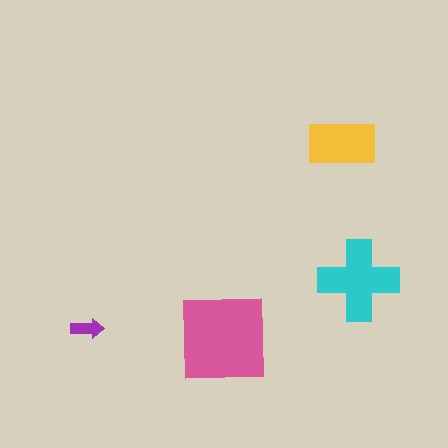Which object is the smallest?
The purple arrow.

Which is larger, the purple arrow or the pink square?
The pink square.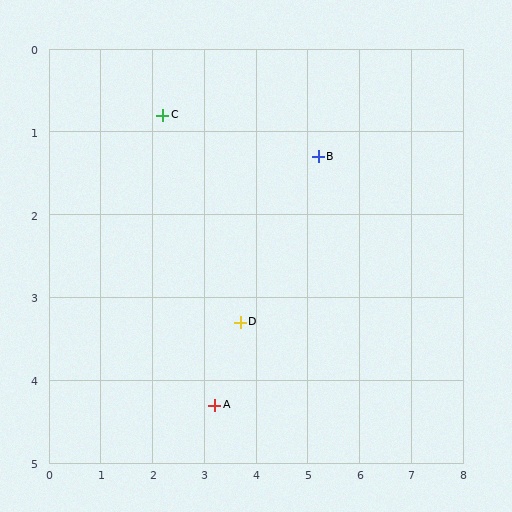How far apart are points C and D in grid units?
Points C and D are about 2.9 grid units apart.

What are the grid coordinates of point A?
Point A is at approximately (3.2, 4.3).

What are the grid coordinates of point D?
Point D is at approximately (3.7, 3.3).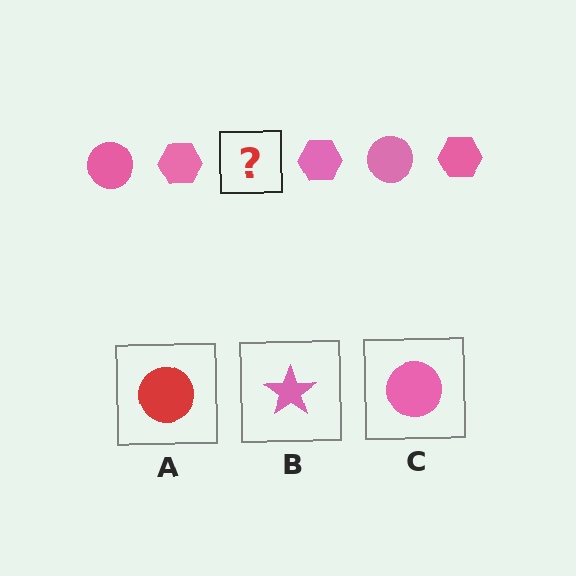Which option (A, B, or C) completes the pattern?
C.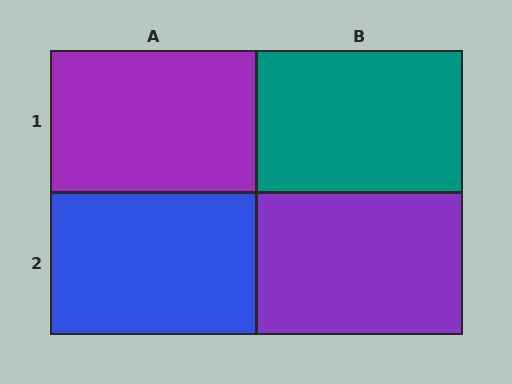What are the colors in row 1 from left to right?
Purple, teal.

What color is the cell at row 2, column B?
Purple.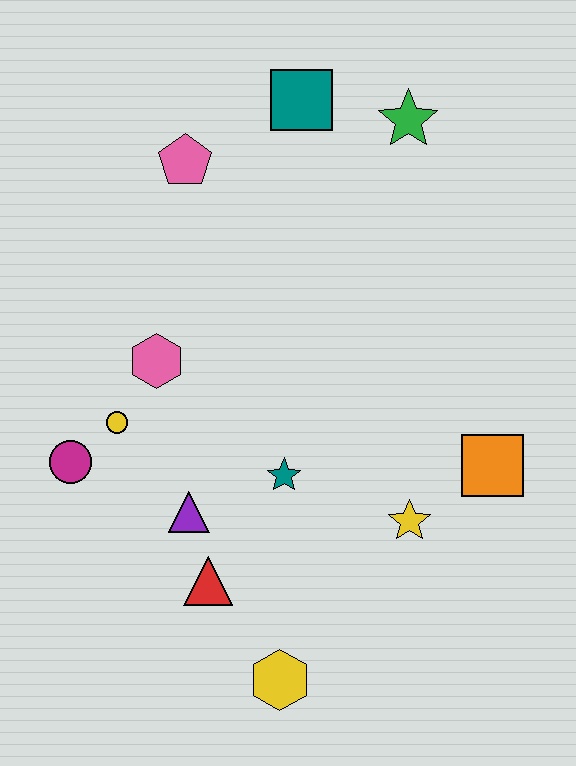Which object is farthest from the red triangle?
The green star is farthest from the red triangle.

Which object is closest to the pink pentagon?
The teal square is closest to the pink pentagon.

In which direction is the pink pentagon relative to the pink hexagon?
The pink pentagon is above the pink hexagon.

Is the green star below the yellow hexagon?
No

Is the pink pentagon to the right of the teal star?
No